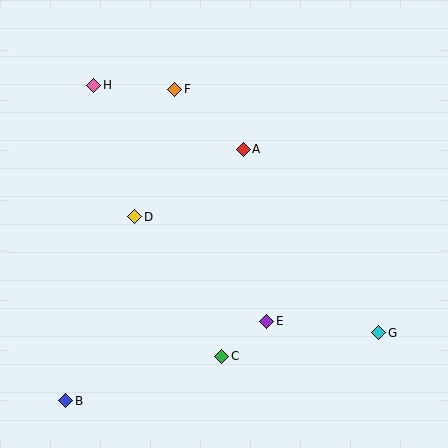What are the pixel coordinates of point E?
Point E is at (267, 321).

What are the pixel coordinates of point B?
Point B is at (66, 401).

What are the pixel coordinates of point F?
Point F is at (175, 89).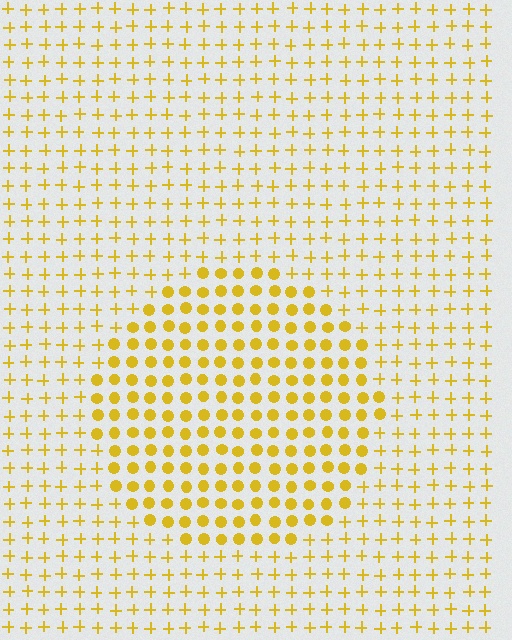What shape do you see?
I see a circle.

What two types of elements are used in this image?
The image uses circles inside the circle region and plus signs outside it.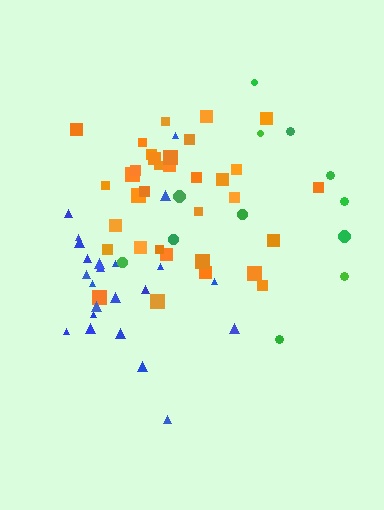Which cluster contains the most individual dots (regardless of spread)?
Orange (34).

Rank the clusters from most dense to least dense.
orange, blue, green.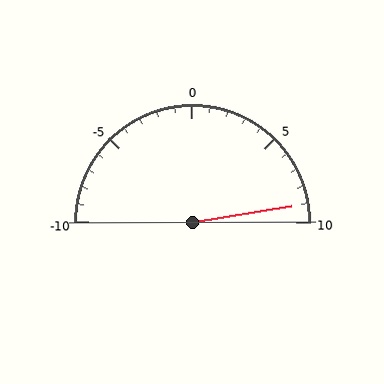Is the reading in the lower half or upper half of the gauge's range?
The reading is in the upper half of the range (-10 to 10).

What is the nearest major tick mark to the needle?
The nearest major tick mark is 10.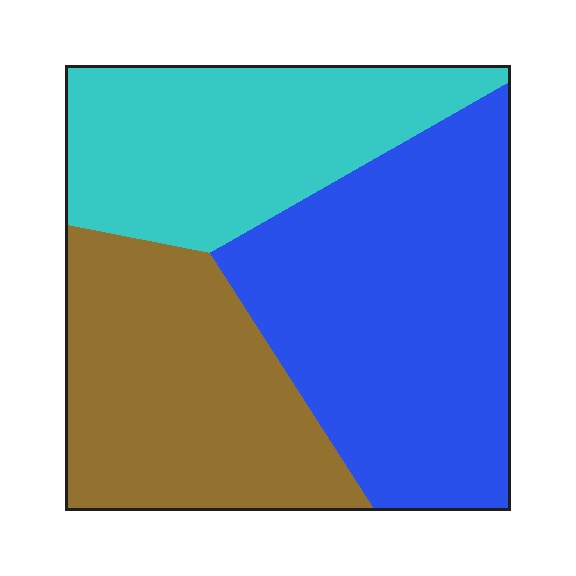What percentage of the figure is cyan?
Cyan covers about 30% of the figure.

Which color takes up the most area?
Blue, at roughly 40%.